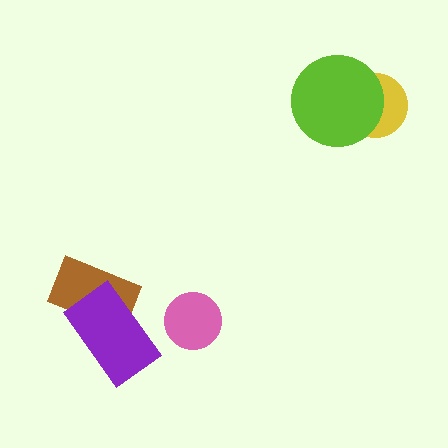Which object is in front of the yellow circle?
The lime circle is in front of the yellow circle.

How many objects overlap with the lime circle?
1 object overlaps with the lime circle.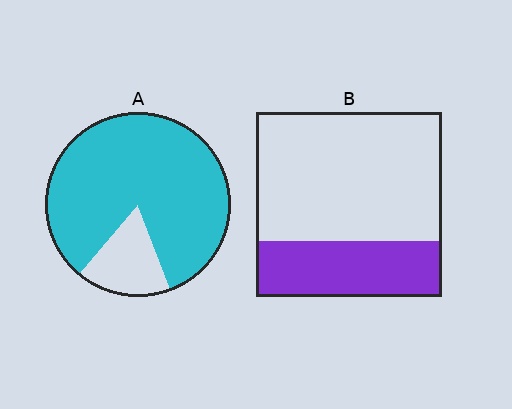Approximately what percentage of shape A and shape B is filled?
A is approximately 85% and B is approximately 30%.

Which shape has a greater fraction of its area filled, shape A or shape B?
Shape A.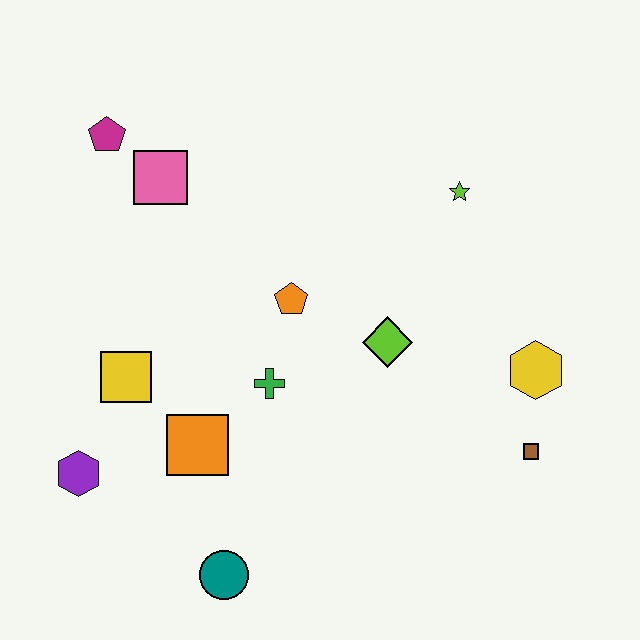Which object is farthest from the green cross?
The magenta pentagon is farthest from the green cross.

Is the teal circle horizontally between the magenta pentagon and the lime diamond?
Yes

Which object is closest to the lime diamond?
The orange pentagon is closest to the lime diamond.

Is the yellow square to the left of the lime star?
Yes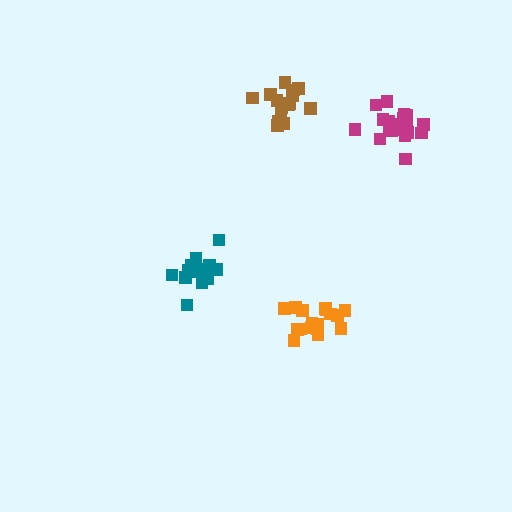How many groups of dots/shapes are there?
There are 4 groups.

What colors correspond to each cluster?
The clusters are colored: teal, orange, brown, magenta.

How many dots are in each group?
Group 1: 16 dots, Group 2: 19 dots, Group 3: 15 dots, Group 4: 21 dots (71 total).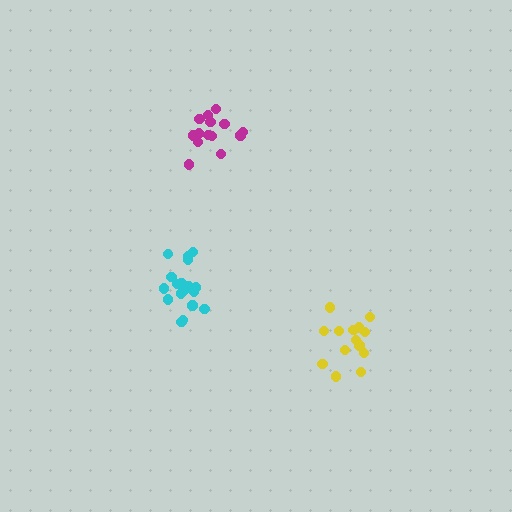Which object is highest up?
The magenta cluster is topmost.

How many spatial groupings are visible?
There are 3 spatial groupings.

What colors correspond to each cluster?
The clusters are colored: cyan, yellow, magenta.